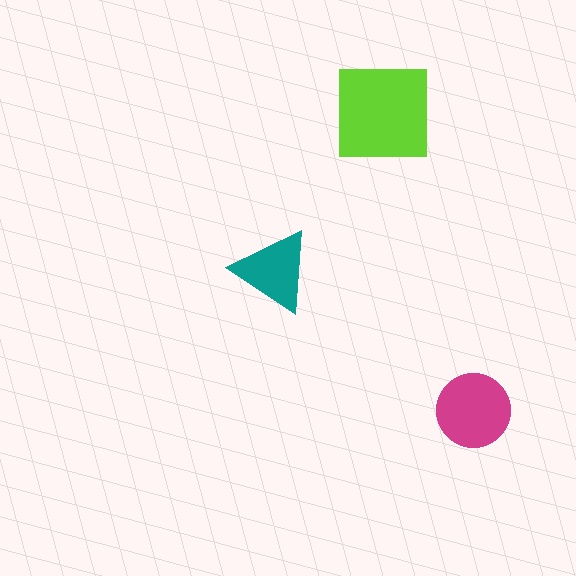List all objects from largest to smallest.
The lime square, the magenta circle, the teal triangle.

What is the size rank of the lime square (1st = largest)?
1st.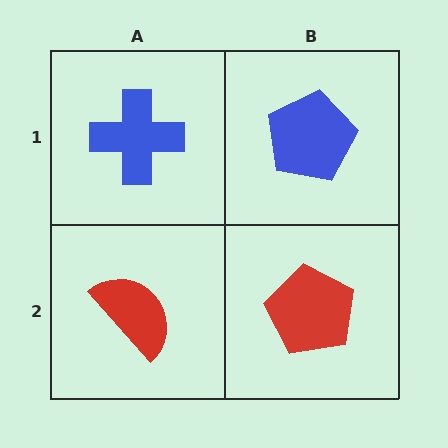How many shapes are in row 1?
2 shapes.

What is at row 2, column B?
A red pentagon.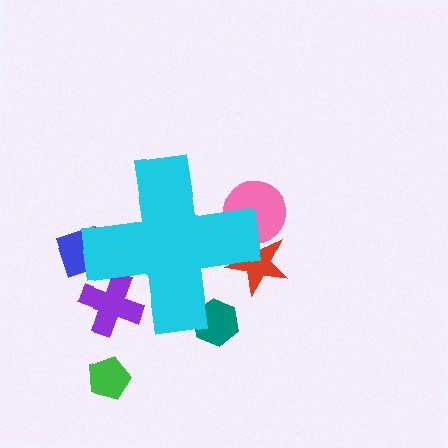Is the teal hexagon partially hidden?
Yes, the teal hexagon is partially hidden behind the cyan cross.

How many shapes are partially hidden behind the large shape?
5 shapes are partially hidden.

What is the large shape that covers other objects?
A cyan cross.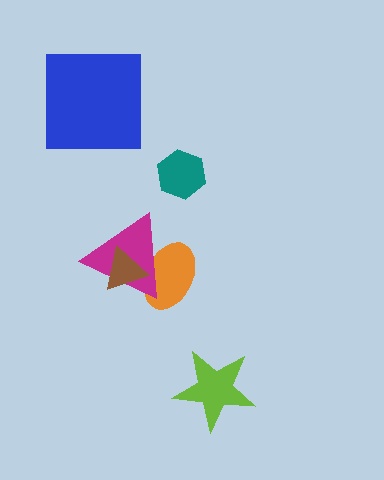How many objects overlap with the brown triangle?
2 objects overlap with the brown triangle.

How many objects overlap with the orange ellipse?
2 objects overlap with the orange ellipse.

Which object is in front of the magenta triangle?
The brown triangle is in front of the magenta triangle.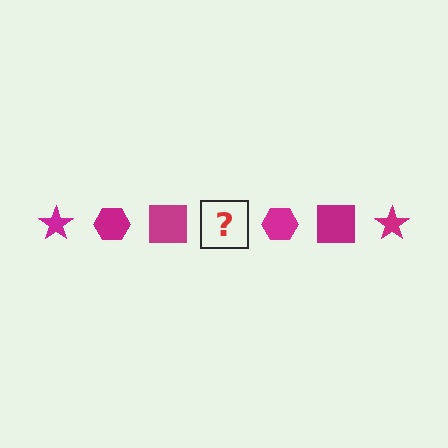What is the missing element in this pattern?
The missing element is a magenta star.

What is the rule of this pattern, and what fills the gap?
The rule is that the pattern cycles through star, hexagon, square shapes in magenta. The gap should be filled with a magenta star.